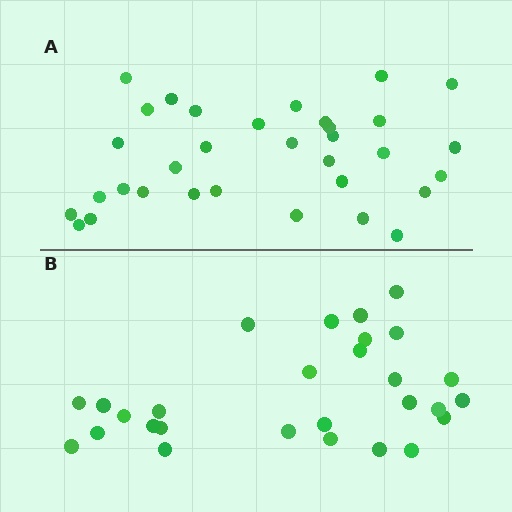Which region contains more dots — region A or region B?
Region A (the top region) has more dots.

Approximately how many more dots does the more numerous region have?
Region A has about 5 more dots than region B.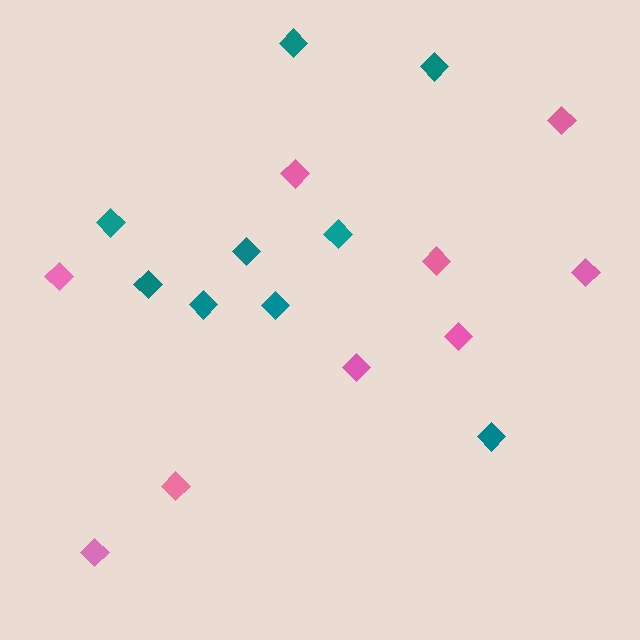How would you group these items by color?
There are 2 groups: one group of pink diamonds (9) and one group of teal diamonds (9).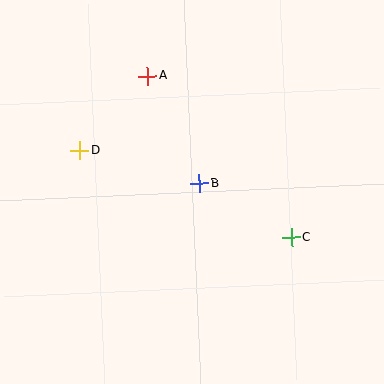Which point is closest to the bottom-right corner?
Point C is closest to the bottom-right corner.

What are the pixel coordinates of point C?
Point C is at (291, 237).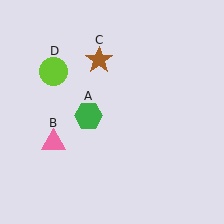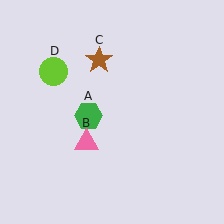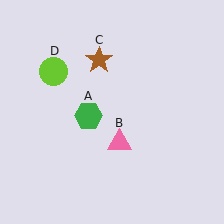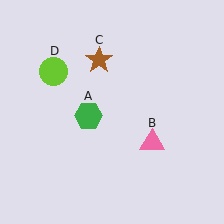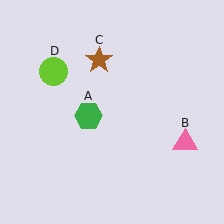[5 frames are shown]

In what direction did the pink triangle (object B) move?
The pink triangle (object B) moved right.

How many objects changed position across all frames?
1 object changed position: pink triangle (object B).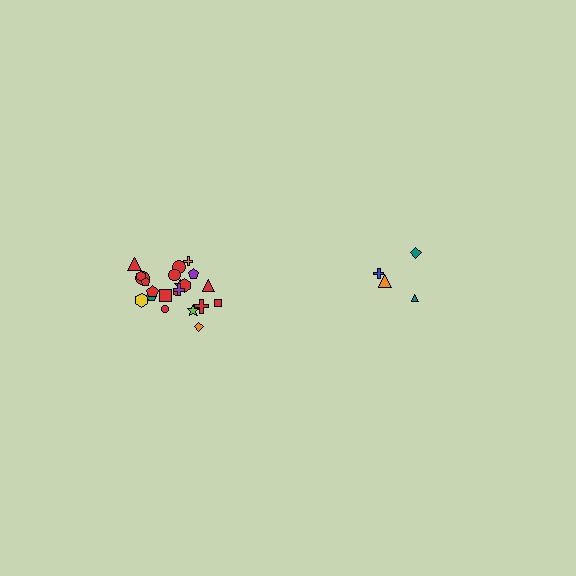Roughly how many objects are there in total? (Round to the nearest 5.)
Roughly 25 objects in total.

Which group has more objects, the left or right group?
The left group.